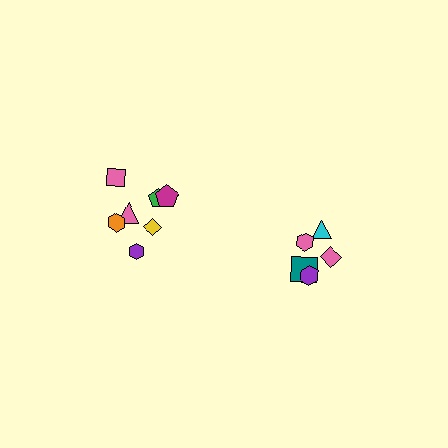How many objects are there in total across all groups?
There are 12 objects.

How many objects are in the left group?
There are 7 objects.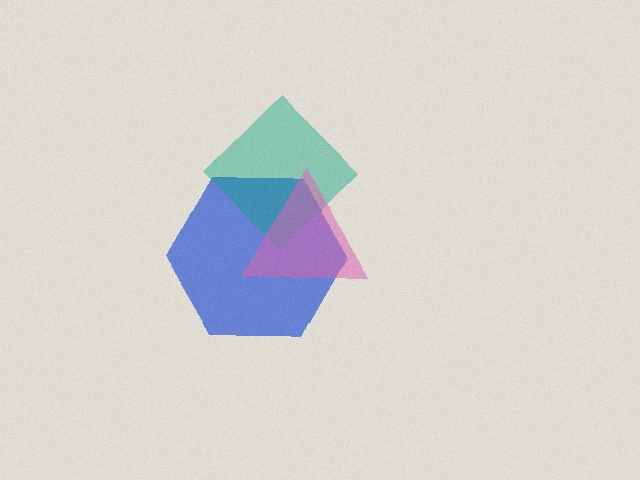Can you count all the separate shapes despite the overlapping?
Yes, there are 3 separate shapes.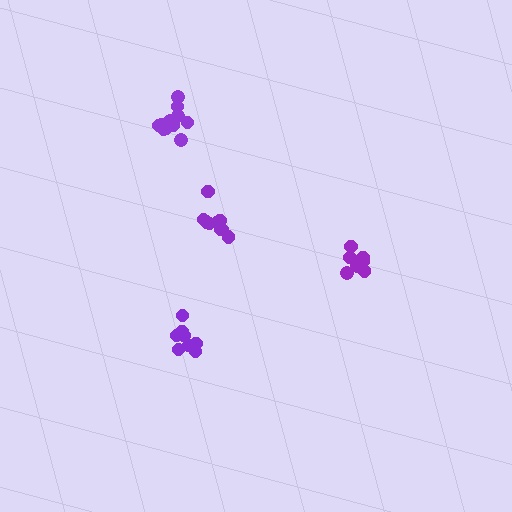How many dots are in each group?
Group 1: 11 dots, Group 2: 8 dots, Group 3: 9 dots, Group 4: 9 dots (37 total).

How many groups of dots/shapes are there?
There are 4 groups.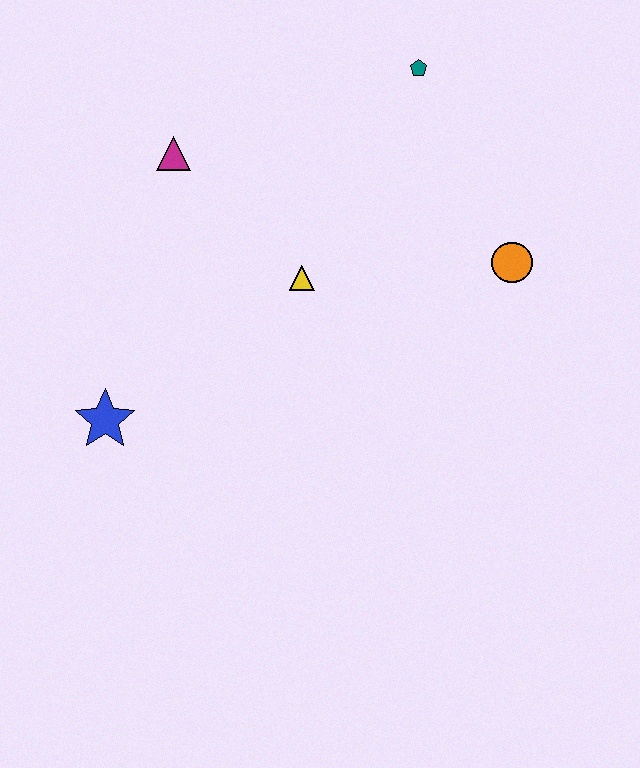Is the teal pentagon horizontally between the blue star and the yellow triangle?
No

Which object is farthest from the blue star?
The teal pentagon is farthest from the blue star.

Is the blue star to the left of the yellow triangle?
Yes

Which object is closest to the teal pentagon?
The orange circle is closest to the teal pentagon.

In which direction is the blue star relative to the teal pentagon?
The blue star is below the teal pentagon.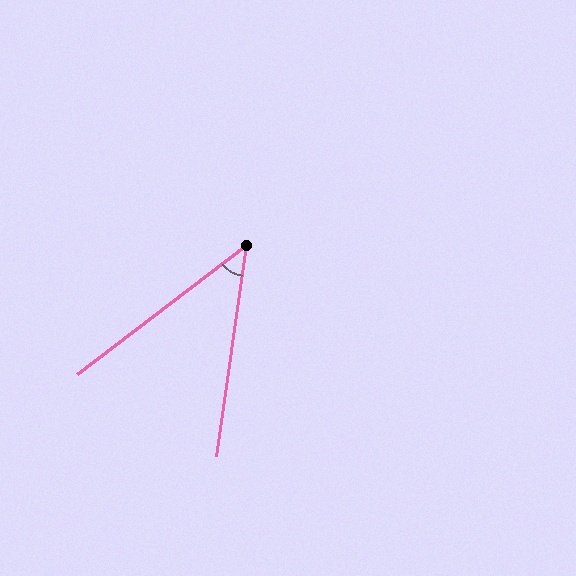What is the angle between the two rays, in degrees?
Approximately 45 degrees.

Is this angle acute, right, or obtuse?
It is acute.